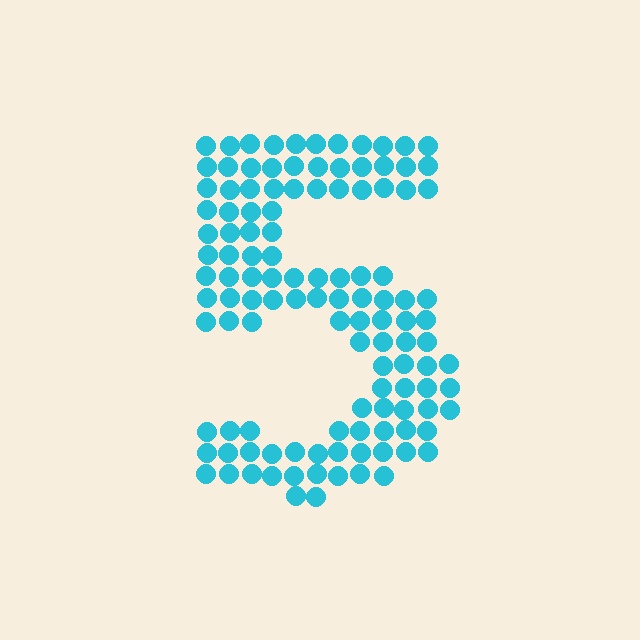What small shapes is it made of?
It is made of small circles.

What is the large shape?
The large shape is the digit 5.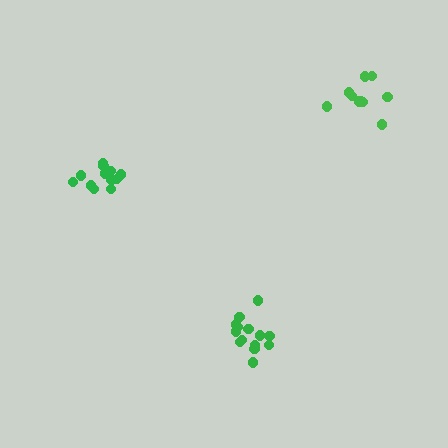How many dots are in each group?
Group 1: 10 dots, Group 2: 13 dots, Group 3: 14 dots (37 total).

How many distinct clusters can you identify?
There are 3 distinct clusters.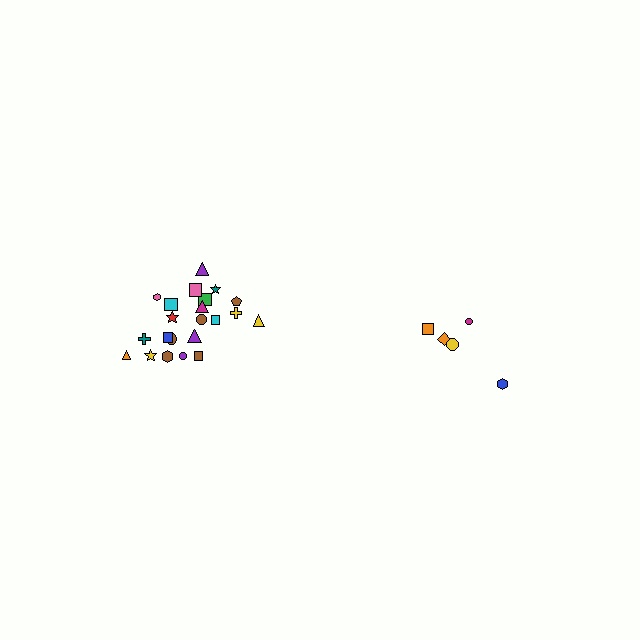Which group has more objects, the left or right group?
The left group.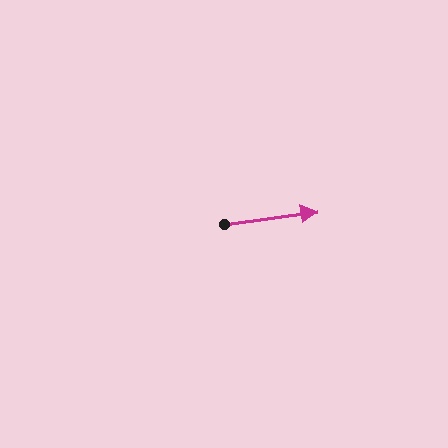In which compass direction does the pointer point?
East.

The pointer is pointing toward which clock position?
Roughly 3 o'clock.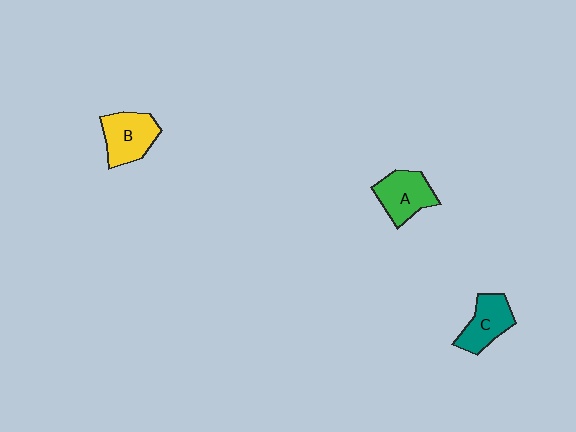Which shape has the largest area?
Shape B (yellow).